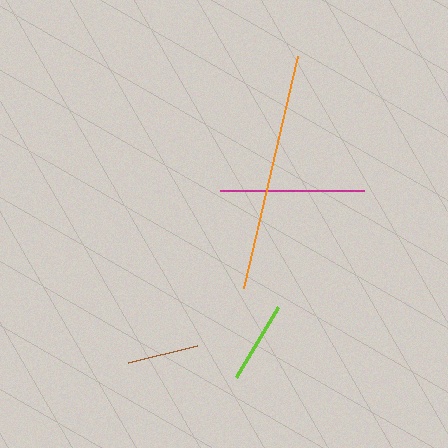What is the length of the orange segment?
The orange segment is approximately 238 pixels long.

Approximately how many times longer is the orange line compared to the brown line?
The orange line is approximately 3.3 times the length of the brown line.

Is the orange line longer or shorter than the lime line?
The orange line is longer than the lime line.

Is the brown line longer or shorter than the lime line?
The lime line is longer than the brown line.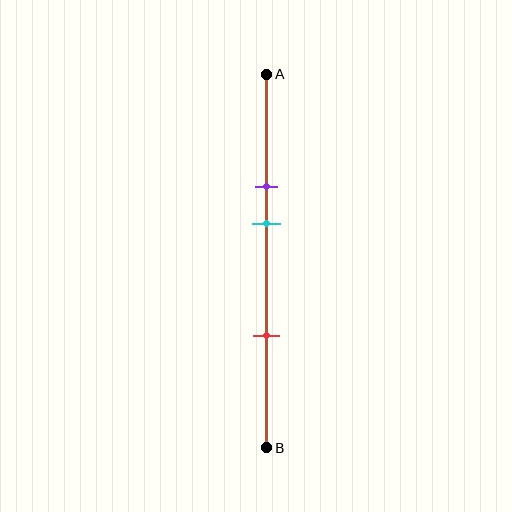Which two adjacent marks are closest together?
The purple and cyan marks are the closest adjacent pair.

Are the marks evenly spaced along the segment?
No, the marks are not evenly spaced.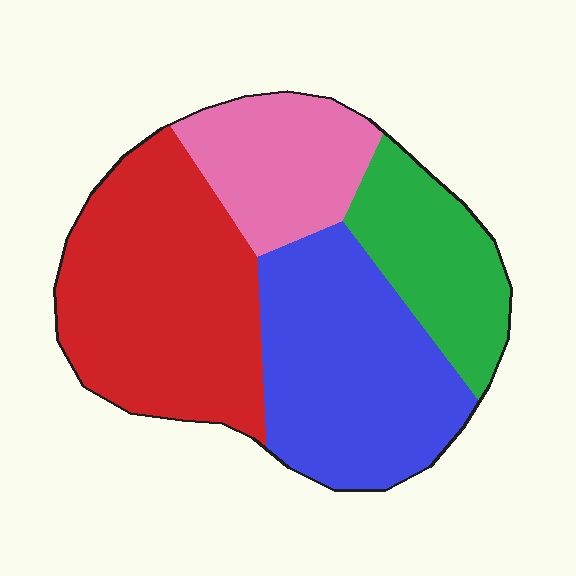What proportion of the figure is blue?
Blue covers roughly 30% of the figure.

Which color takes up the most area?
Red, at roughly 35%.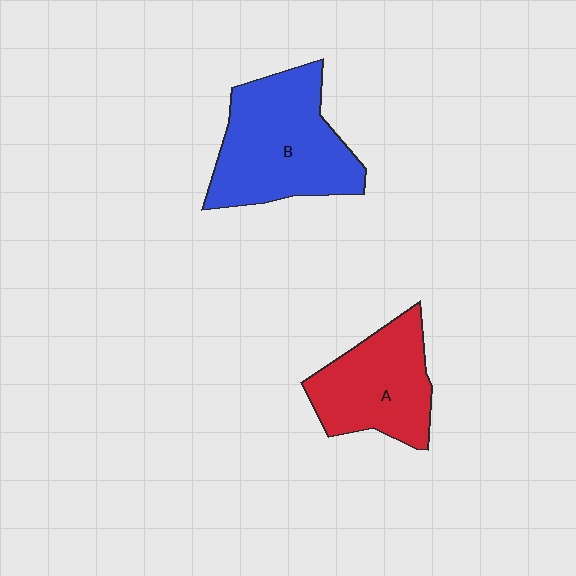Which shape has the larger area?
Shape B (blue).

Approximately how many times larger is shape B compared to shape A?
Approximately 1.3 times.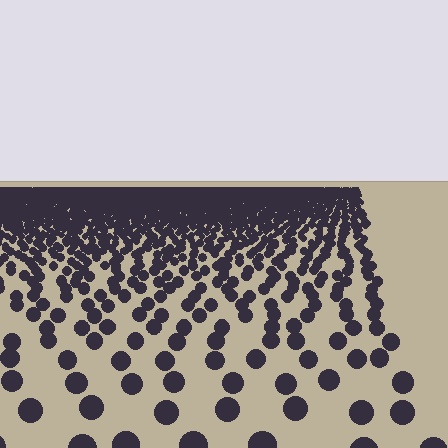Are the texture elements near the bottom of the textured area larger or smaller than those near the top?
Larger. Near the bottom, elements are closer to the viewer and appear at a bigger on-screen size.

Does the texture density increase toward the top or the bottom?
Density increases toward the top.